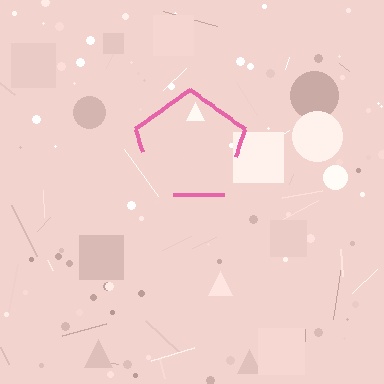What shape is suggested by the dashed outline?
The dashed outline suggests a pentagon.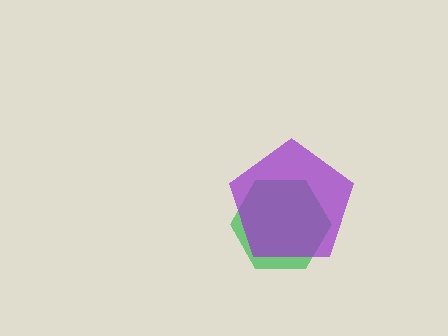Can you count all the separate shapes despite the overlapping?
Yes, there are 2 separate shapes.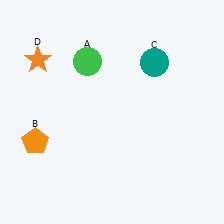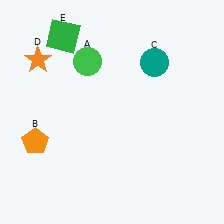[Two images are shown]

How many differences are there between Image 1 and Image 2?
There is 1 difference between the two images.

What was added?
A green square (E) was added in Image 2.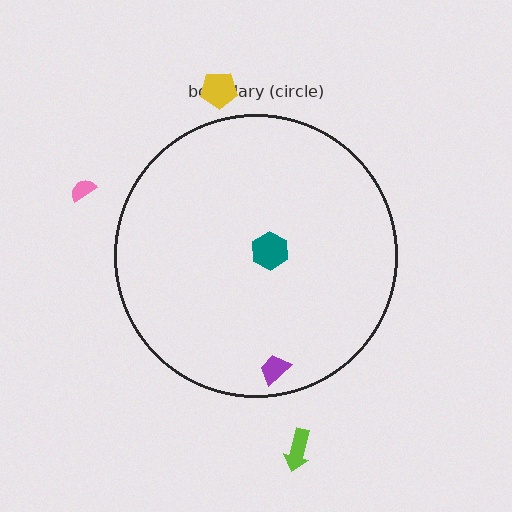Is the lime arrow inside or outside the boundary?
Outside.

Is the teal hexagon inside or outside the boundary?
Inside.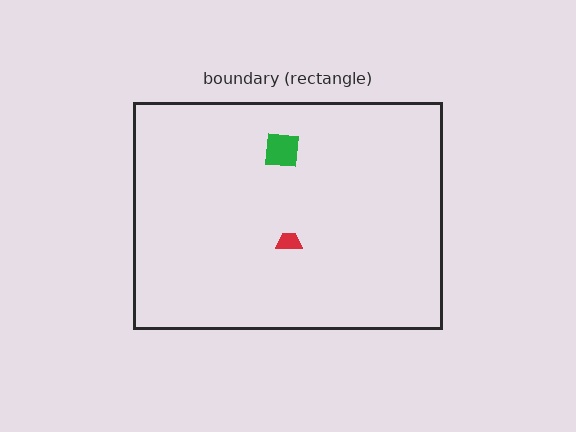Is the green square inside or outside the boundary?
Inside.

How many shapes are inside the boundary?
2 inside, 0 outside.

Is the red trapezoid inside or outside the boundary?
Inside.